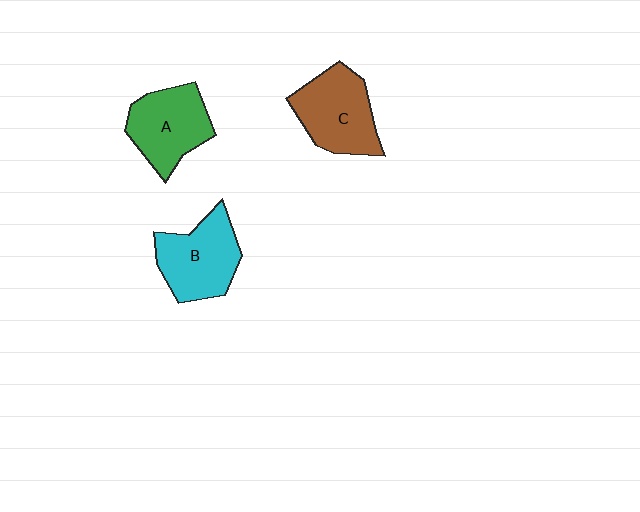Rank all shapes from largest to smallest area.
From largest to smallest: C (brown), B (cyan), A (green).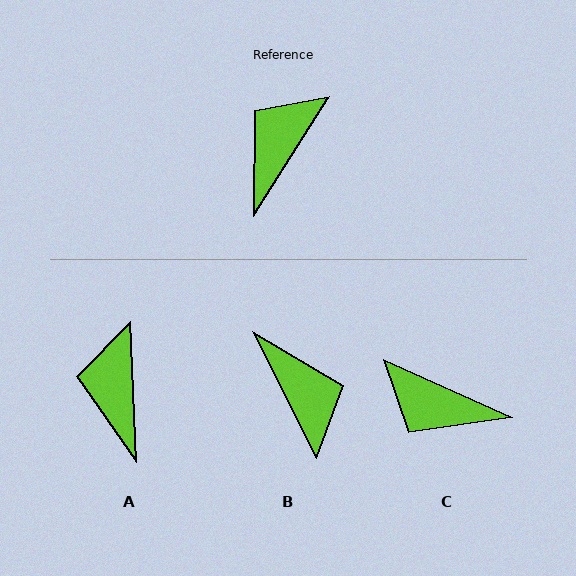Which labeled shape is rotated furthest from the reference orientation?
B, about 121 degrees away.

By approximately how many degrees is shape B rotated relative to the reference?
Approximately 121 degrees clockwise.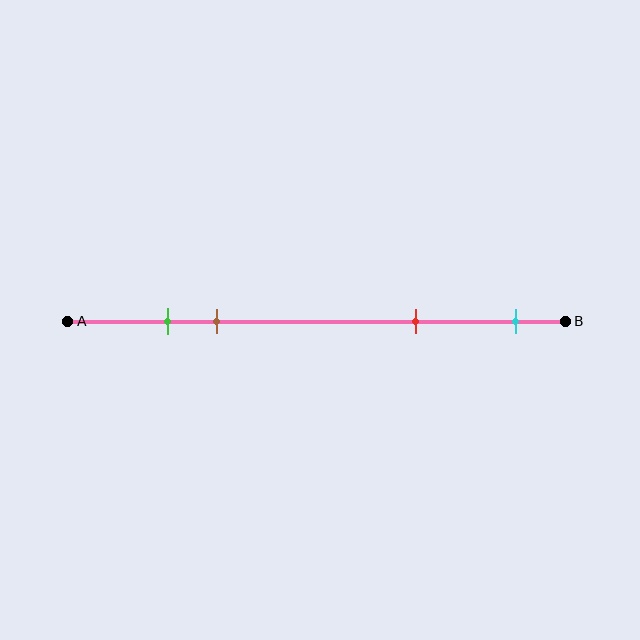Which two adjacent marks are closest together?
The green and brown marks are the closest adjacent pair.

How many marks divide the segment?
There are 4 marks dividing the segment.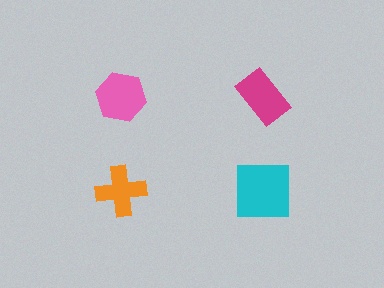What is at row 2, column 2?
A cyan square.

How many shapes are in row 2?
2 shapes.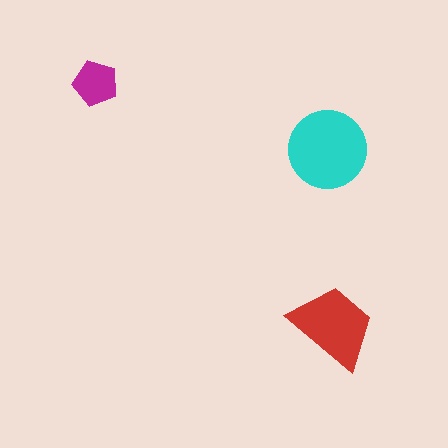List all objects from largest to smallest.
The cyan circle, the red trapezoid, the magenta pentagon.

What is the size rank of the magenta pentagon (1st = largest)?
3rd.